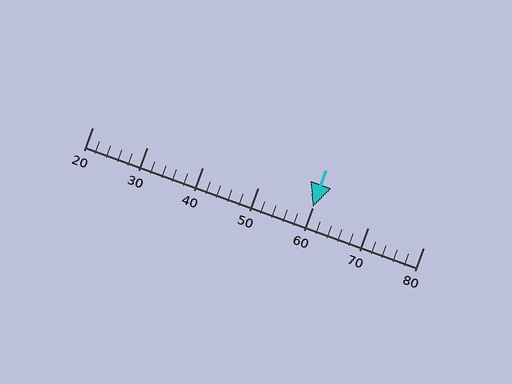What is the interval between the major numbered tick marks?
The major tick marks are spaced 10 units apart.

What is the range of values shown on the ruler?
The ruler shows values from 20 to 80.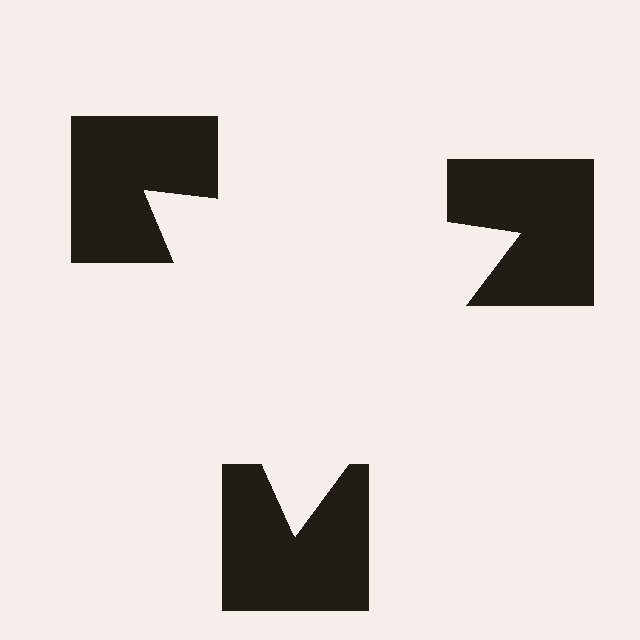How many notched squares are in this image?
There are 3 — one at each vertex of the illusory triangle.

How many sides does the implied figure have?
3 sides.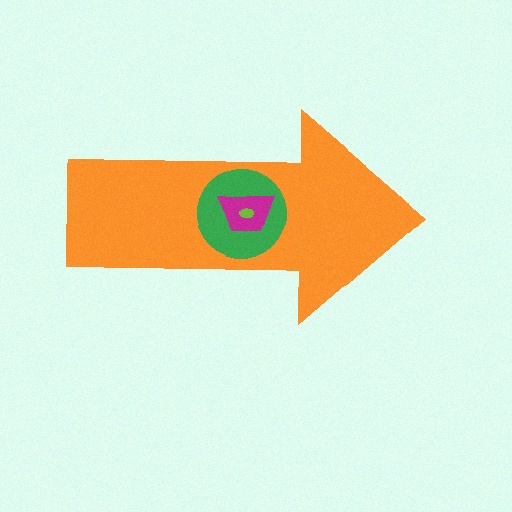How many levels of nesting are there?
4.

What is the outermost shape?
The orange arrow.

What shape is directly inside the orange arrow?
The green circle.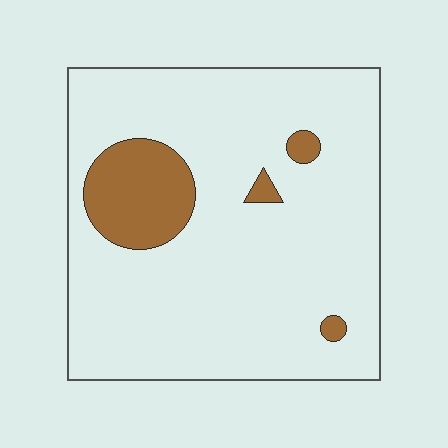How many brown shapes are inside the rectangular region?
4.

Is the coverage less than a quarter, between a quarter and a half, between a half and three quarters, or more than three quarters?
Less than a quarter.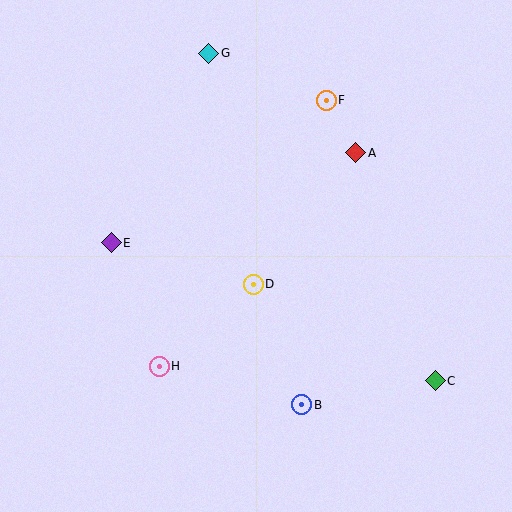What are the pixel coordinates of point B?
Point B is at (302, 405).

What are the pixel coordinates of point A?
Point A is at (356, 153).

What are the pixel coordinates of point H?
Point H is at (159, 366).